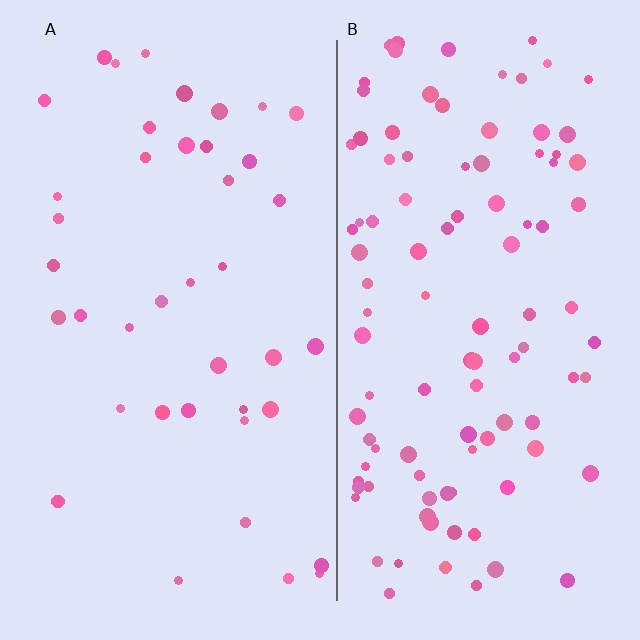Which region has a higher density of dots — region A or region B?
B (the right).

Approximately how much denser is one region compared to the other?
Approximately 2.5× — region B over region A.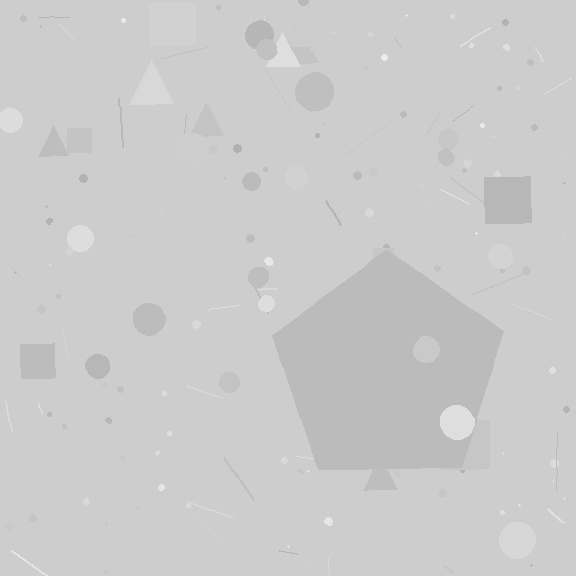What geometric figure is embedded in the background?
A pentagon is embedded in the background.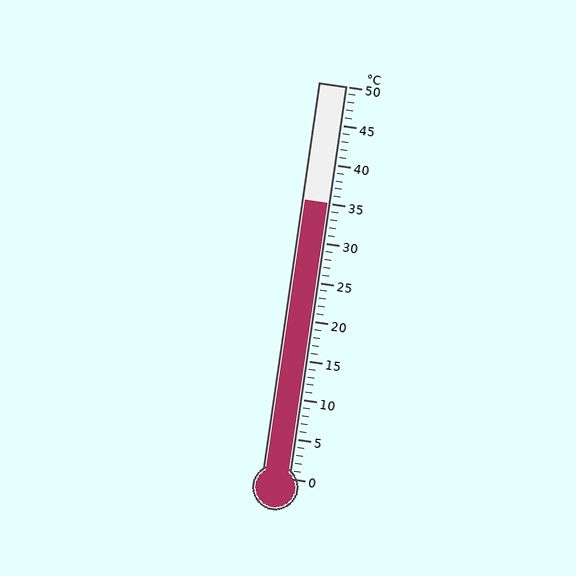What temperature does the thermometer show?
The thermometer shows approximately 35°C.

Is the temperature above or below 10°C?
The temperature is above 10°C.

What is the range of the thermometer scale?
The thermometer scale ranges from 0°C to 50°C.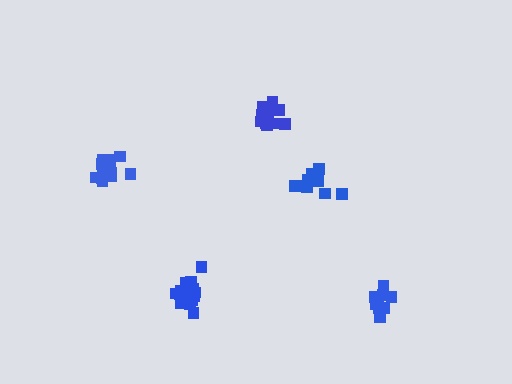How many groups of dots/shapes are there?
There are 5 groups.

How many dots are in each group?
Group 1: 14 dots, Group 2: 13 dots, Group 3: 12 dots, Group 4: 12 dots, Group 5: 15 dots (66 total).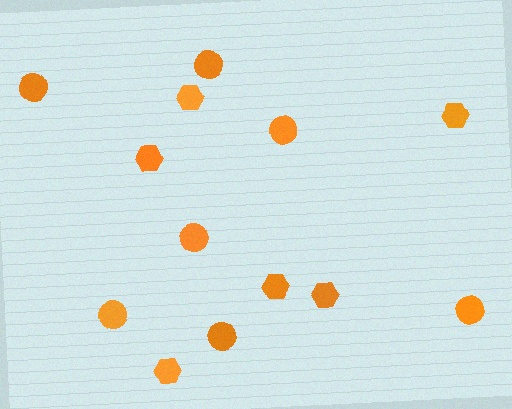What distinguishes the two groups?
There are 2 groups: one group of hexagons (6) and one group of circles (7).